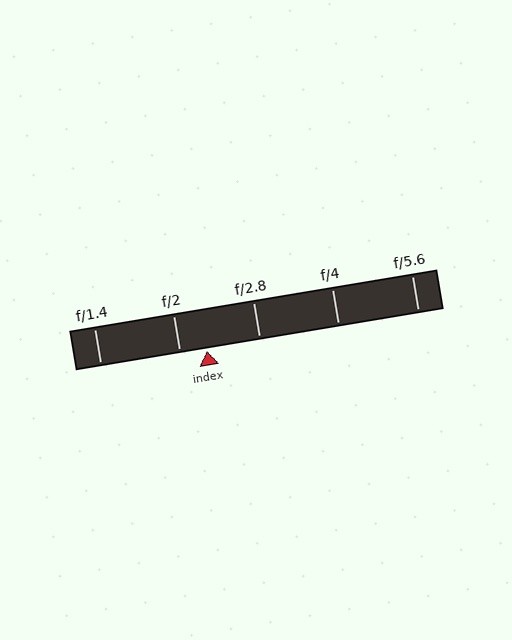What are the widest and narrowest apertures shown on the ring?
The widest aperture shown is f/1.4 and the narrowest is f/5.6.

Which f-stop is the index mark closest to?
The index mark is closest to f/2.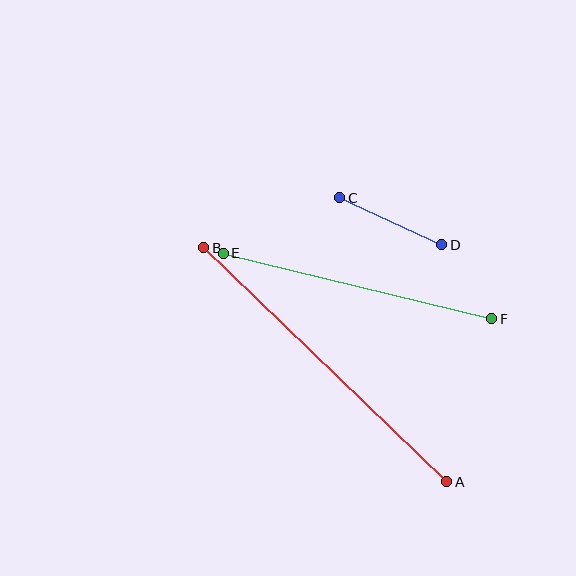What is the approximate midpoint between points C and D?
The midpoint is at approximately (391, 221) pixels.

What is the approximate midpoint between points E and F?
The midpoint is at approximately (358, 286) pixels.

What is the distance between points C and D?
The distance is approximately 113 pixels.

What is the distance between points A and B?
The distance is approximately 337 pixels.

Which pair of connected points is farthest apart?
Points A and B are farthest apart.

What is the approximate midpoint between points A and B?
The midpoint is at approximately (325, 365) pixels.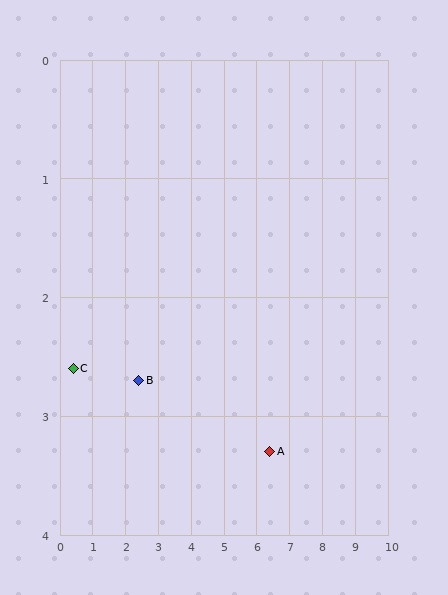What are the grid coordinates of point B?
Point B is at approximately (2.4, 2.7).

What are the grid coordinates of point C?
Point C is at approximately (0.4, 2.6).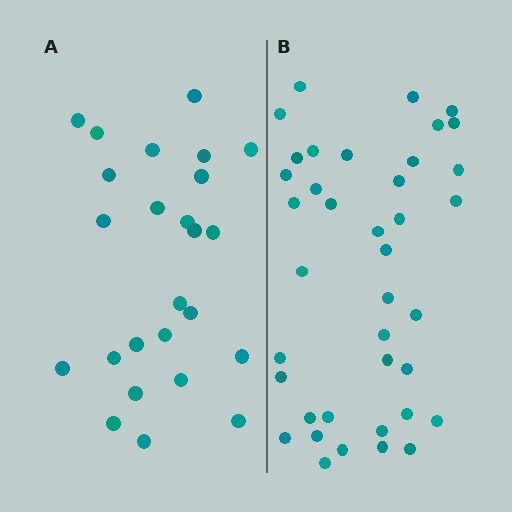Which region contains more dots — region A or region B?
Region B (the right region) has more dots.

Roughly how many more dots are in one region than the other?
Region B has approximately 15 more dots than region A.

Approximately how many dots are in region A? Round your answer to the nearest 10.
About 20 dots. (The exact count is 25, which rounds to 20.)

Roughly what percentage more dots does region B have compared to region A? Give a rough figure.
About 55% more.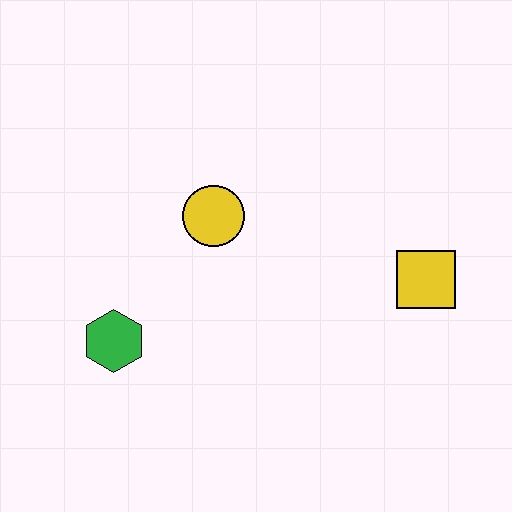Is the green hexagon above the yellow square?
No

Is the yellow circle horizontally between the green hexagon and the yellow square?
Yes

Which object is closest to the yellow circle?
The green hexagon is closest to the yellow circle.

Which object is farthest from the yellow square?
The green hexagon is farthest from the yellow square.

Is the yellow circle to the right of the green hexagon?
Yes